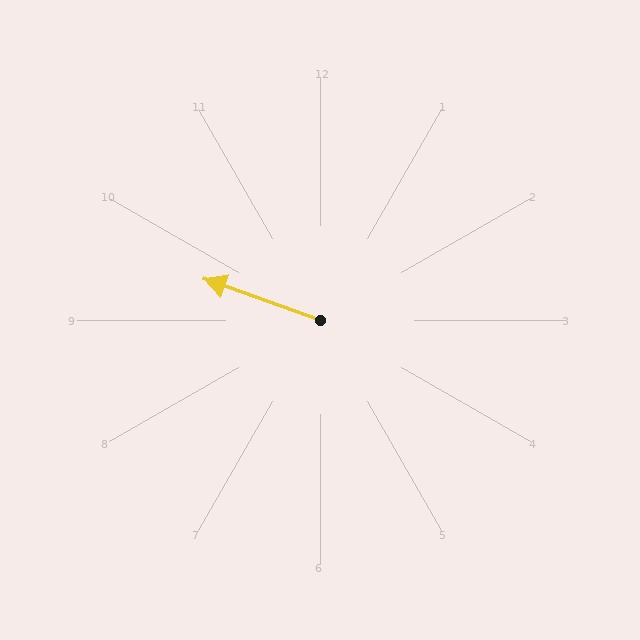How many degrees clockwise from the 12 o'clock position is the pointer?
Approximately 289 degrees.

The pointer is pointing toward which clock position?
Roughly 10 o'clock.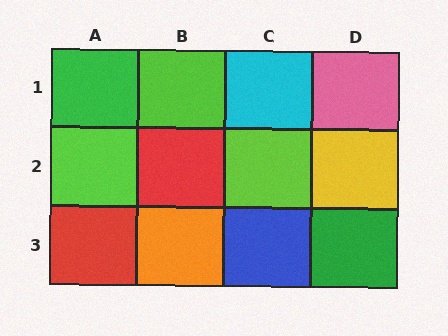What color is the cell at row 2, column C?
Lime.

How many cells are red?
2 cells are red.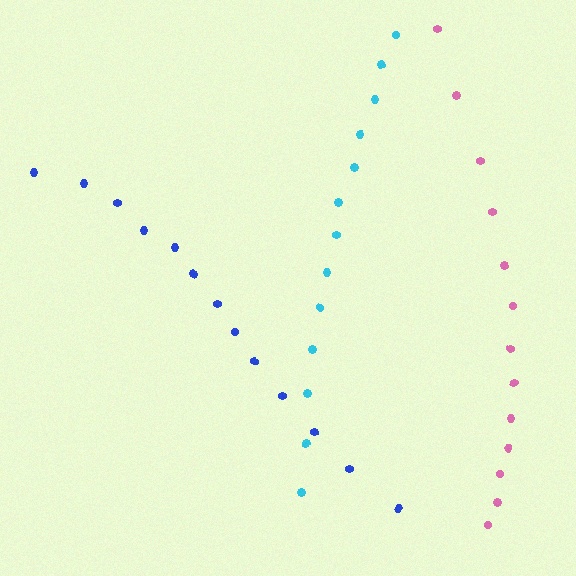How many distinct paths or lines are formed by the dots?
There are 3 distinct paths.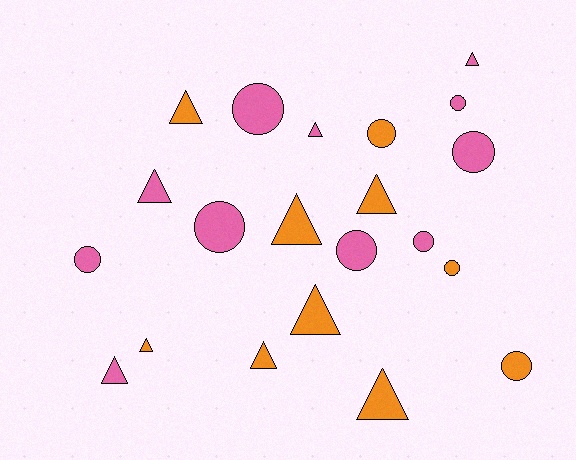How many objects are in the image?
There are 21 objects.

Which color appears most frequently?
Pink, with 11 objects.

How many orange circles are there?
There are 3 orange circles.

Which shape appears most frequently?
Triangle, with 11 objects.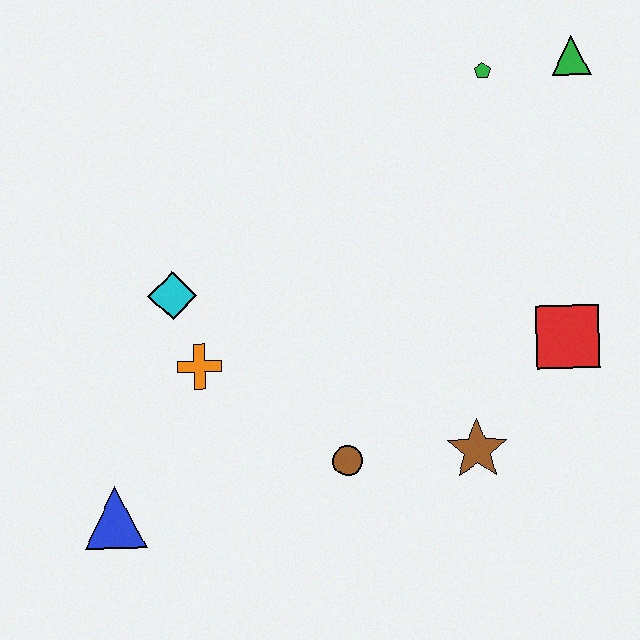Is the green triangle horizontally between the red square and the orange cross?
No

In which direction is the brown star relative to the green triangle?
The brown star is below the green triangle.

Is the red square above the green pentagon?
No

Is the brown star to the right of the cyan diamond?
Yes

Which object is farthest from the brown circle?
The green triangle is farthest from the brown circle.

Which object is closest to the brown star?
The brown circle is closest to the brown star.